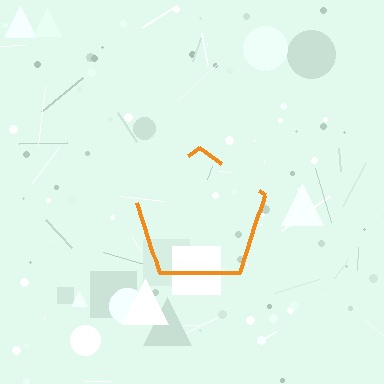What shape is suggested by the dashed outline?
The dashed outline suggests a pentagon.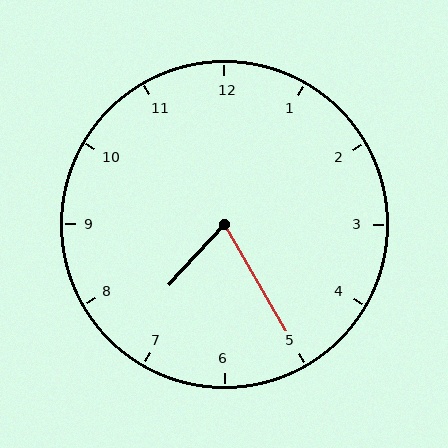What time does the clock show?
7:25.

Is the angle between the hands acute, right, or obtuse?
It is acute.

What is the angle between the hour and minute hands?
Approximately 72 degrees.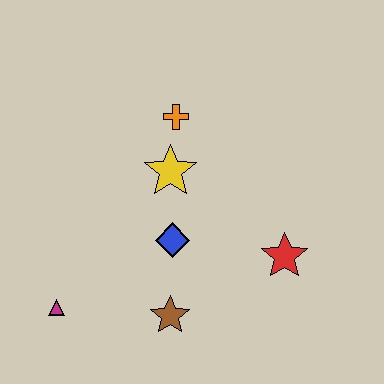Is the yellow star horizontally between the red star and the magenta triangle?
Yes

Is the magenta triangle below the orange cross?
Yes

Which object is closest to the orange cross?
The yellow star is closest to the orange cross.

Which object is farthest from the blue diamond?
The magenta triangle is farthest from the blue diamond.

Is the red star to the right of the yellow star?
Yes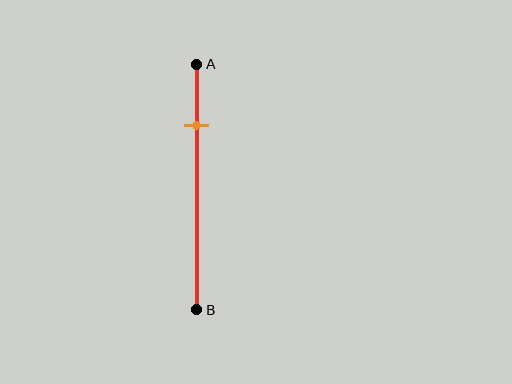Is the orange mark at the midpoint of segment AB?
No, the mark is at about 25% from A, not at the 50% midpoint.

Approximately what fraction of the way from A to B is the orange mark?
The orange mark is approximately 25% of the way from A to B.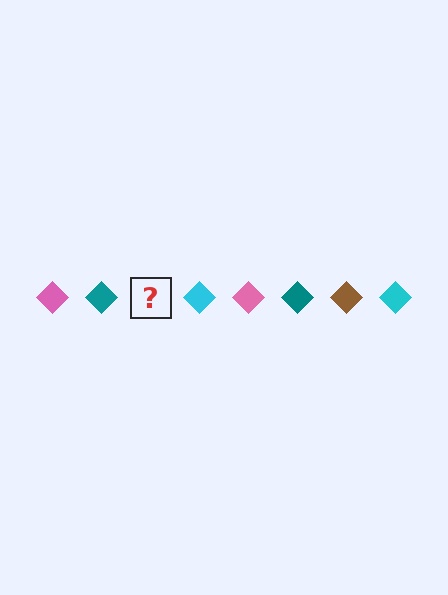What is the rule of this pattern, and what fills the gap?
The rule is that the pattern cycles through pink, teal, brown, cyan diamonds. The gap should be filled with a brown diamond.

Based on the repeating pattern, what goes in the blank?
The blank should be a brown diamond.